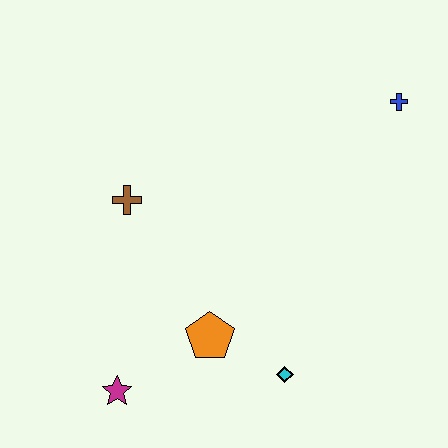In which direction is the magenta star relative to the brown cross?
The magenta star is below the brown cross.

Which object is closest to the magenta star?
The orange pentagon is closest to the magenta star.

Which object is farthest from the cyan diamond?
The blue cross is farthest from the cyan diamond.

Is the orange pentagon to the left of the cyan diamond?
Yes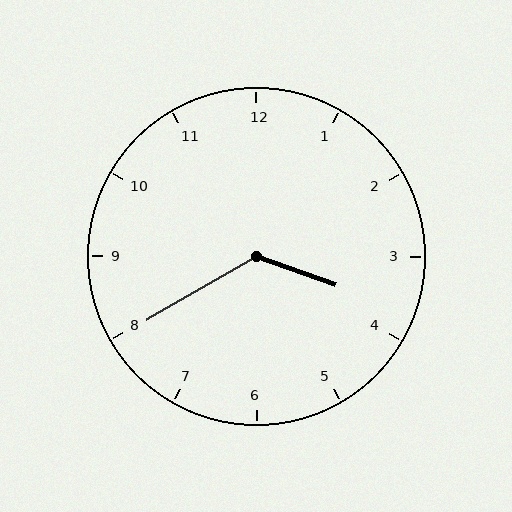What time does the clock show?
3:40.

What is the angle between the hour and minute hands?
Approximately 130 degrees.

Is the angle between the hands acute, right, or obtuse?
It is obtuse.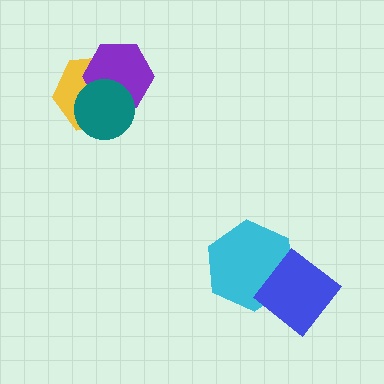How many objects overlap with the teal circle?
2 objects overlap with the teal circle.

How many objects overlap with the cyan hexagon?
1 object overlaps with the cyan hexagon.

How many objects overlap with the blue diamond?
1 object overlaps with the blue diamond.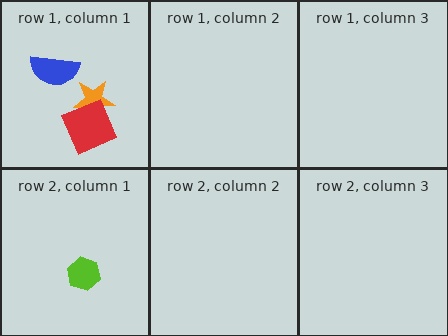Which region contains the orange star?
The row 1, column 1 region.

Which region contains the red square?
The row 1, column 1 region.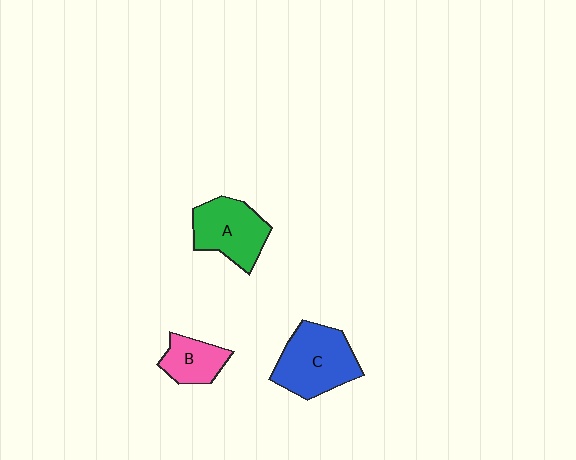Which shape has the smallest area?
Shape B (pink).